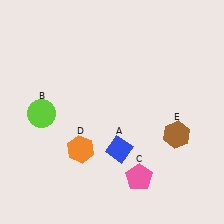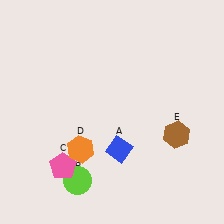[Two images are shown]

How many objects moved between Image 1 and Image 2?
2 objects moved between the two images.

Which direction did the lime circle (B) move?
The lime circle (B) moved down.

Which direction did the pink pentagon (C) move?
The pink pentagon (C) moved left.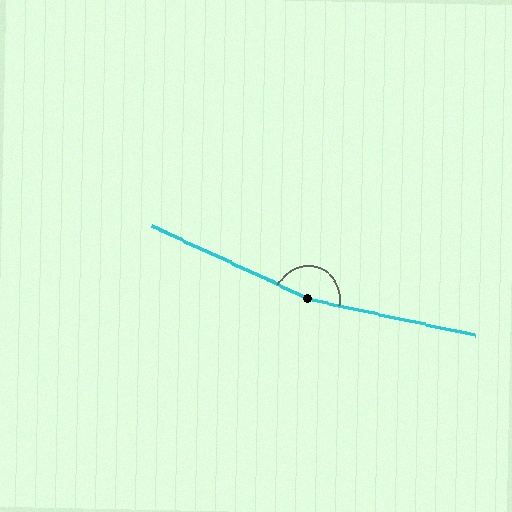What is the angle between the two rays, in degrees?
Approximately 168 degrees.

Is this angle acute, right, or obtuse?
It is obtuse.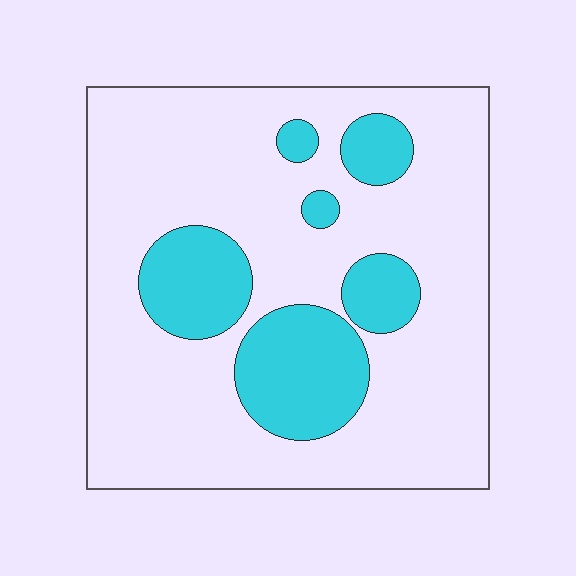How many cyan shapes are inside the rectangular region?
6.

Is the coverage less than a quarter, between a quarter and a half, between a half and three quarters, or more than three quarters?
Less than a quarter.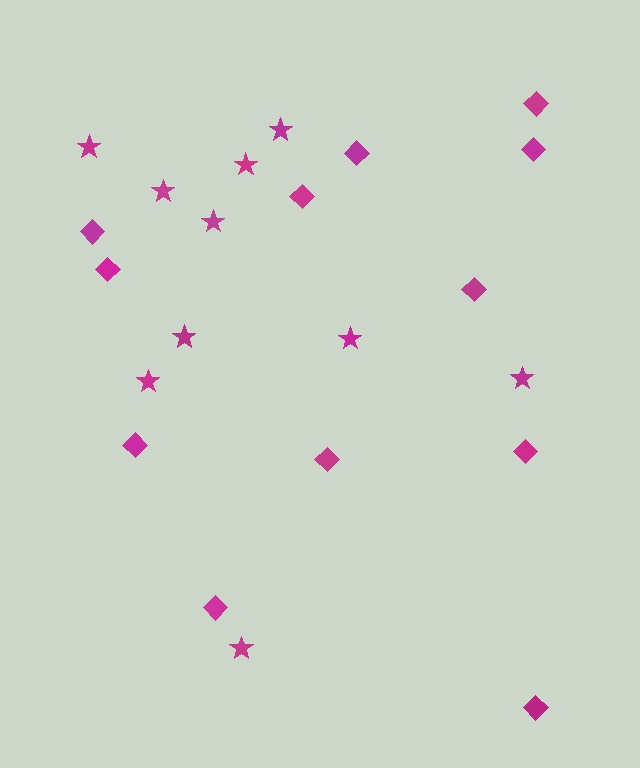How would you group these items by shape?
There are 2 groups: one group of stars (10) and one group of diamonds (12).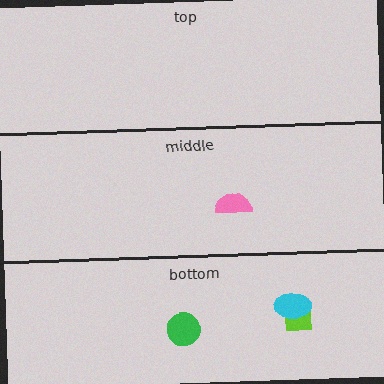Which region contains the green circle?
The bottom region.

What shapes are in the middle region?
The pink semicircle.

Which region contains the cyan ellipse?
The bottom region.